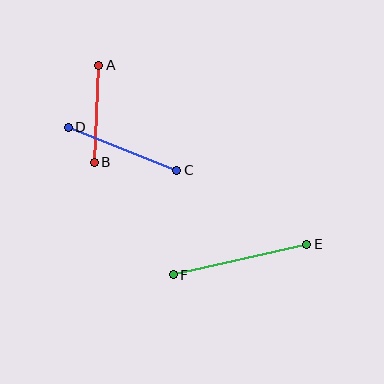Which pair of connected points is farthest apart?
Points E and F are farthest apart.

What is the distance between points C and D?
The distance is approximately 117 pixels.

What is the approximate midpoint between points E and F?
The midpoint is at approximately (240, 260) pixels.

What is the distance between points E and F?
The distance is approximately 137 pixels.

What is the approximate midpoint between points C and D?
The midpoint is at approximately (123, 149) pixels.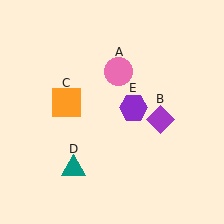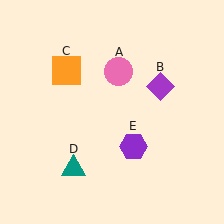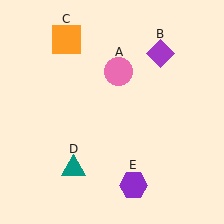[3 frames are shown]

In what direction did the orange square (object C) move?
The orange square (object C) moved up.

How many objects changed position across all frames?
3 objects changed position: purple diamond (object B), orange square (object C), purple hexagon (object E).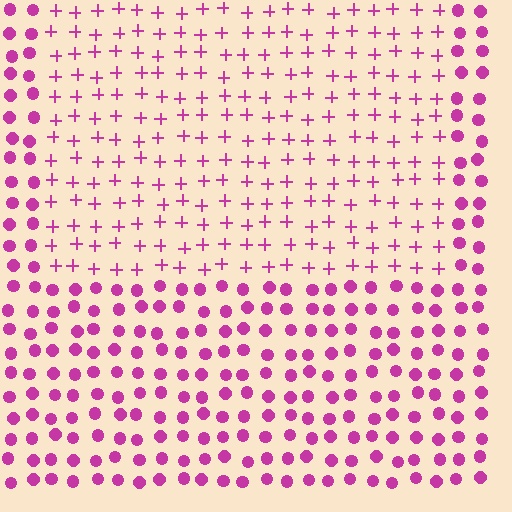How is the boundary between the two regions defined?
The boundary is defined by a change in element shape: plus signs inside vs. circles outside. All elements share the same color and spacing.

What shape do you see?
I see a rectangle.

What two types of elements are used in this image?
The image uses plus signs inside the rectangle region and circles outside it.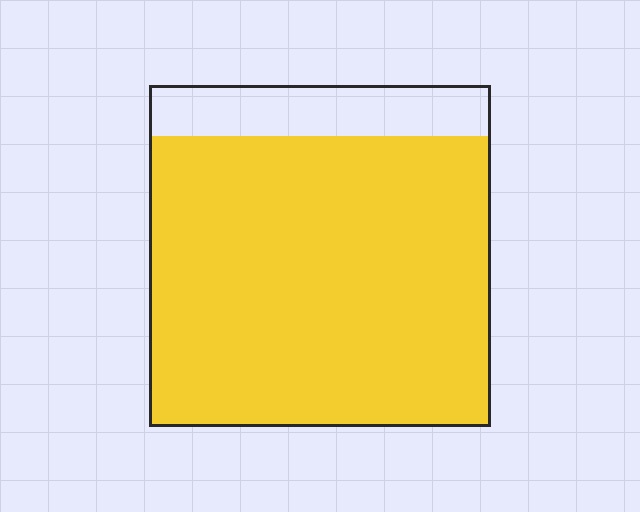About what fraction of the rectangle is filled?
About five sixths (5/6).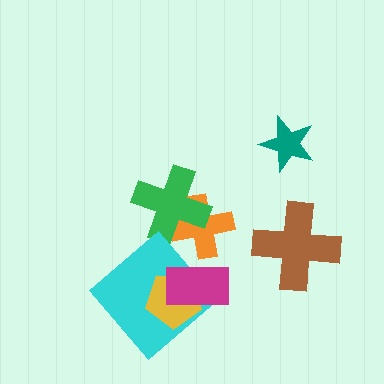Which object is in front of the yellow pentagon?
The magenta rectangle is in front of the yellow pentagon.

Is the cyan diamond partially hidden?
Yes, it is partially covered by another shape.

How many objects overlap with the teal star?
0 objects overlap with the teal star.